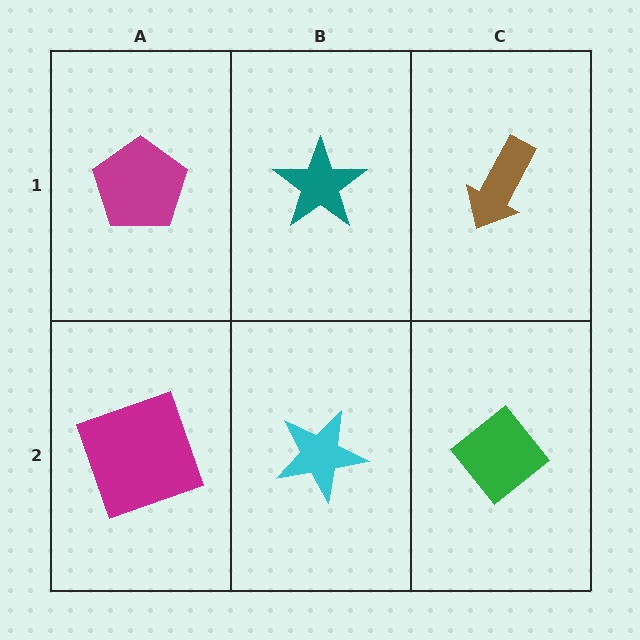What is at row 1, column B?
A teal star.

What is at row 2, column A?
A magenta square.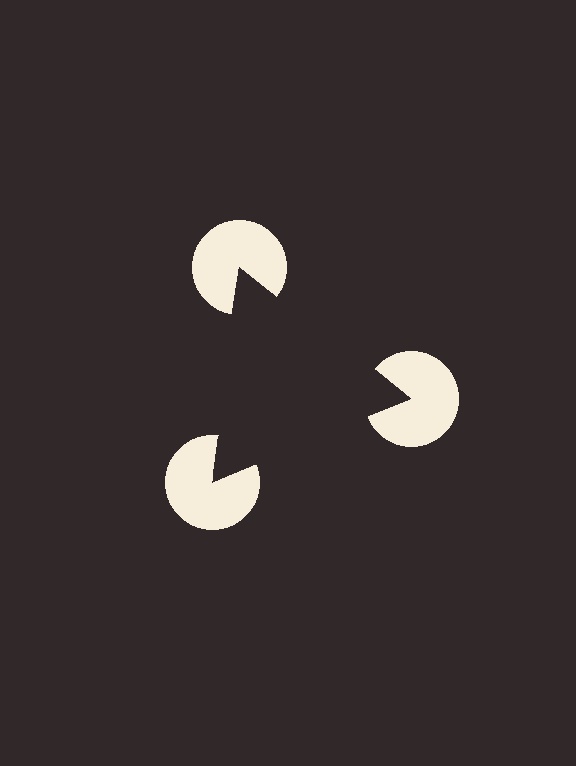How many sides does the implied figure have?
3 sides.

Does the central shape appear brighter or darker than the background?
It typically appears slightly darker than the background, even though no actual brightness change is drawn.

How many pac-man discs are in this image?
There are 3 — one at each vertex of the illusory triangle.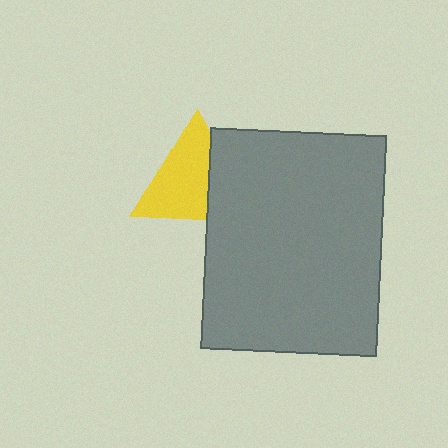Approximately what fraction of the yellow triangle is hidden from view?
Roughly 32% of the yellow triangle is hidden behind the gray rectangle.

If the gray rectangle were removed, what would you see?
You would see the complete yellow triangle.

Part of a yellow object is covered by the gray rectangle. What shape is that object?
It is a triangle.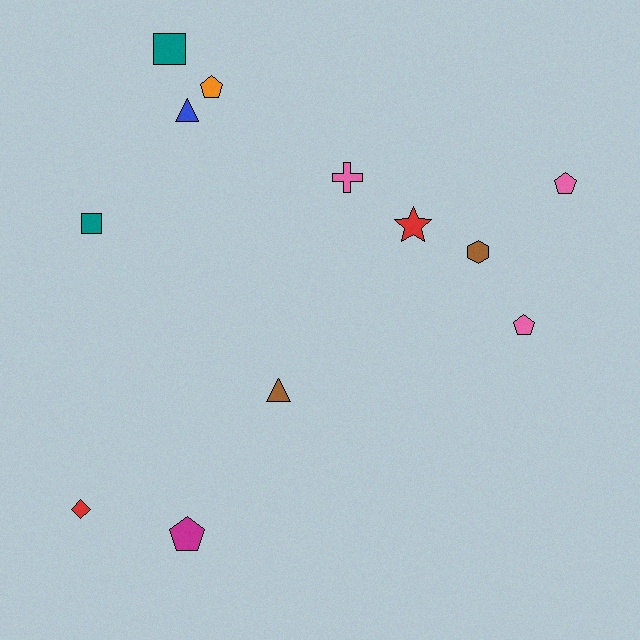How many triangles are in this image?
There are 2 triangles.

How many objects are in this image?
There are 12 objects.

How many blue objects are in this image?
There is 1 blue object.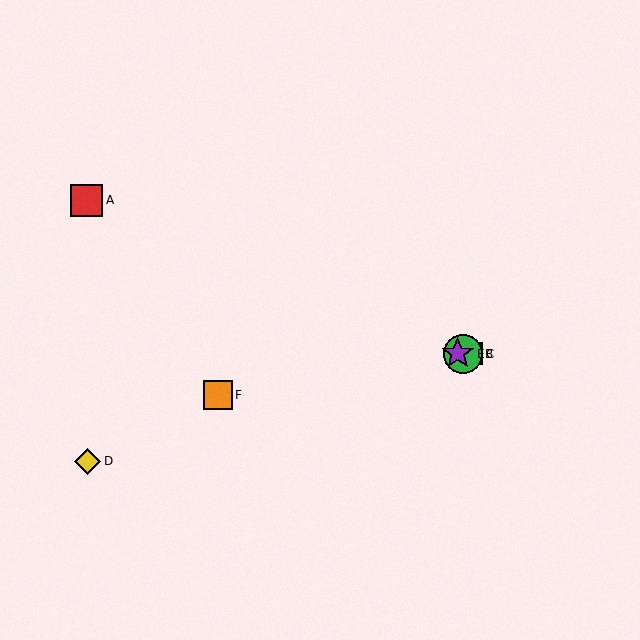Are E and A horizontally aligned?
No, E is at y≈354 and A is at y≈200.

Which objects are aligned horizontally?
Objects B, C, E are aligned horizontally.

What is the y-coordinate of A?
Object A is at y≈200.